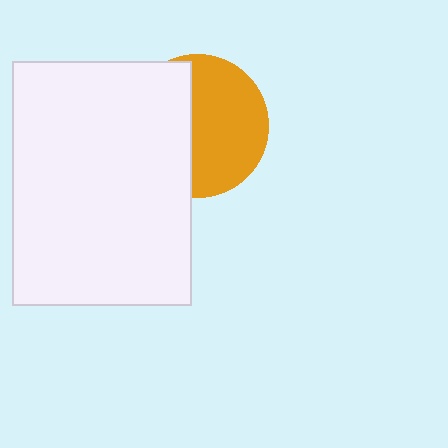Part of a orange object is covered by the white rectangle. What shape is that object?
It is a circle.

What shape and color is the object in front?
The object in front is a white rectangle.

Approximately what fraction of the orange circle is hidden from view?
Roughly 44% of the orange circle is hidden behind the white rectangle.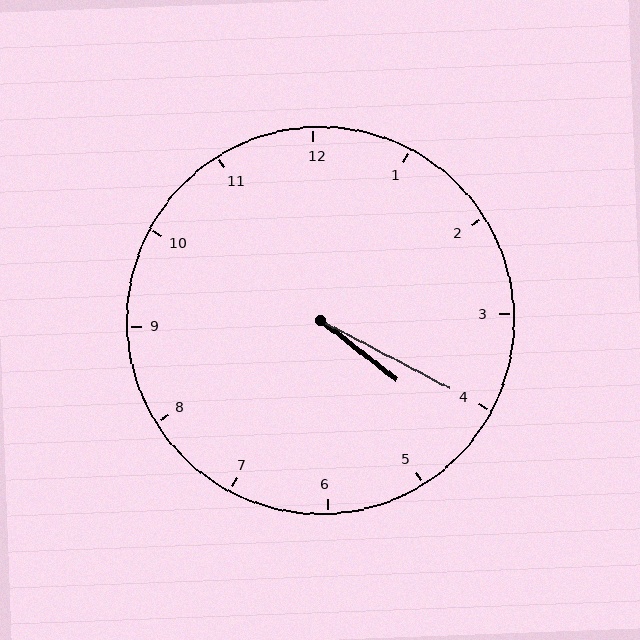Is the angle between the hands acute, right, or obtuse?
It is acute.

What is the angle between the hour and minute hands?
Approximately 10 degrees.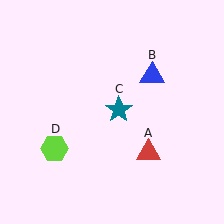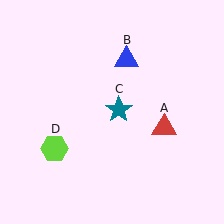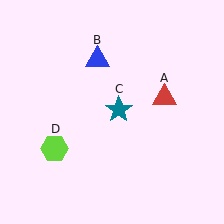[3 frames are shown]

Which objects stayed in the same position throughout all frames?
Teal star (object C) and lime hexagon (object D) remained stationary.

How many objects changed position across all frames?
2 objects changed position: red triangle (object A), blue triangle (object B).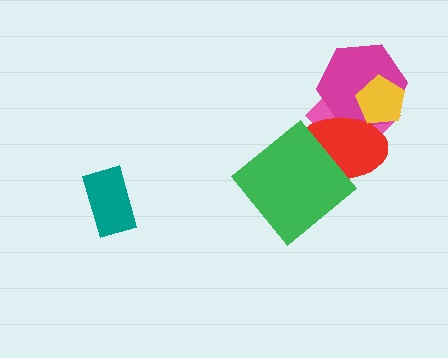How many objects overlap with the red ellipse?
4 objects overlap with the red ellipse.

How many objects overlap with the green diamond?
1 object overlaps with the green diamond.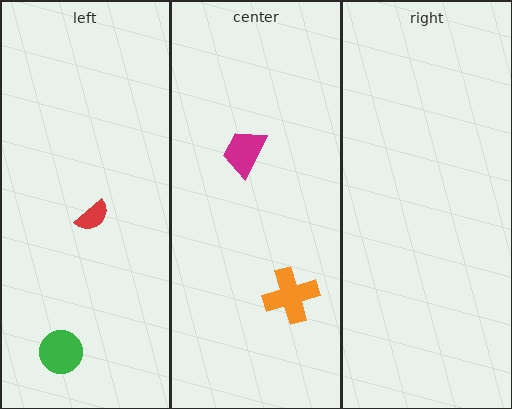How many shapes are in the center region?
2.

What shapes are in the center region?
The magenta trapezoid, the orange cross.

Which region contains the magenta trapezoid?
The center region.